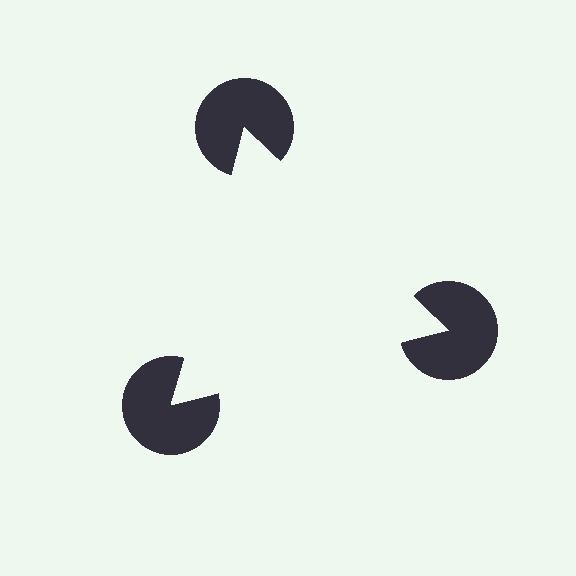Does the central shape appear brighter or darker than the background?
It typically appears slightly brighter than the background, even though no actual brightness change is drawn.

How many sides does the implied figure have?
3 sides.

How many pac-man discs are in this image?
There are 3 — one at each vertex of the illusory triangle.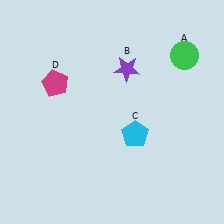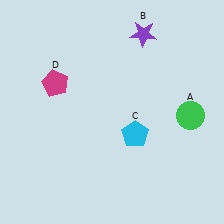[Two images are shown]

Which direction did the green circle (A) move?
The green circle (A) moved down.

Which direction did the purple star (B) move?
The purple star (B) moved up.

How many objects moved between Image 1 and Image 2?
2 objects moved between the two images.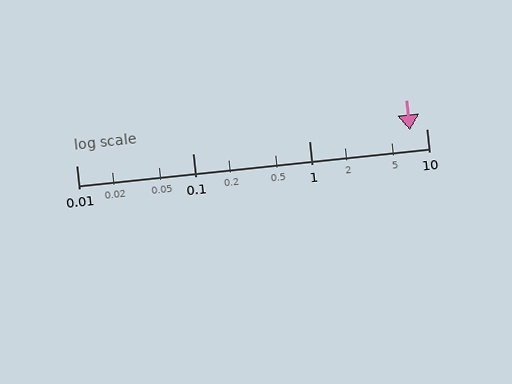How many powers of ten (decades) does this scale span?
The scale spans 3 decades, from 0.01 to 10.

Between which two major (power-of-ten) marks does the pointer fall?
The pointer is between 1 and 10.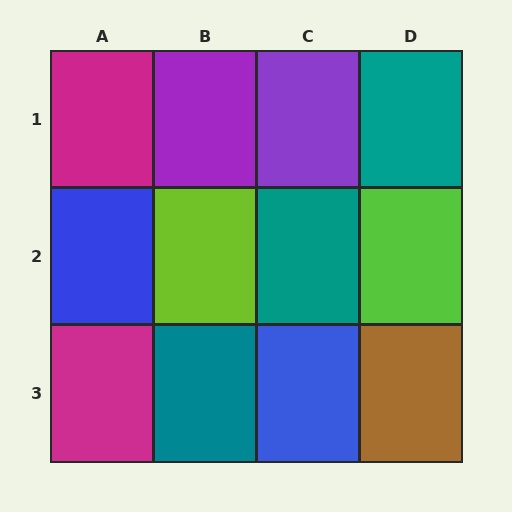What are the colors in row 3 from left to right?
Magenta, teal, blue, brown.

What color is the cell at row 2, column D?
Lime.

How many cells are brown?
1 cell is brown.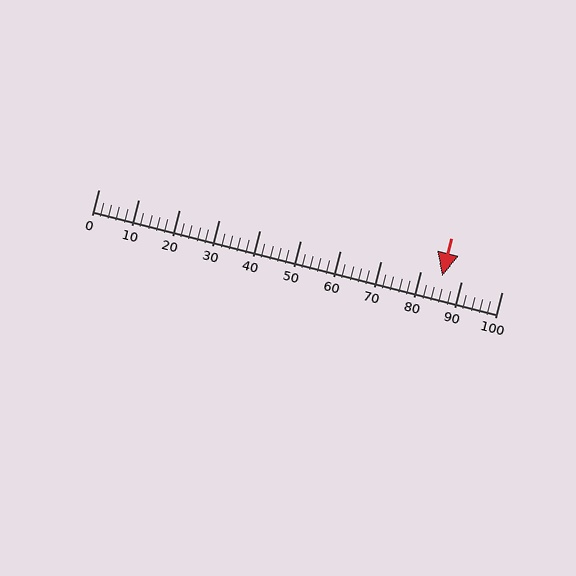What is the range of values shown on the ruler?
The ruler shows values from 0 to 100.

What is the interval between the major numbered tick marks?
The major tick marks are spaced 10 units apart.